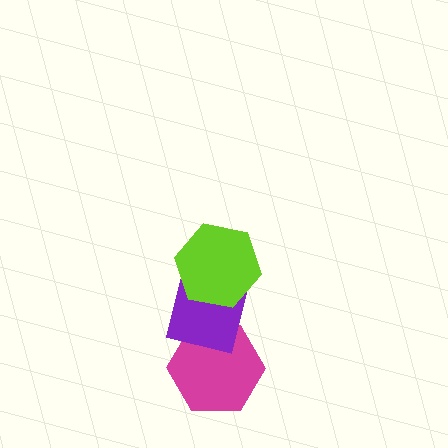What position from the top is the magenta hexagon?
The magenta hexagon is 3rd from the top.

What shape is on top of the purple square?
The lime hexagon is on top of the purple square.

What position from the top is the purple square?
The purple square is 2nd from the top.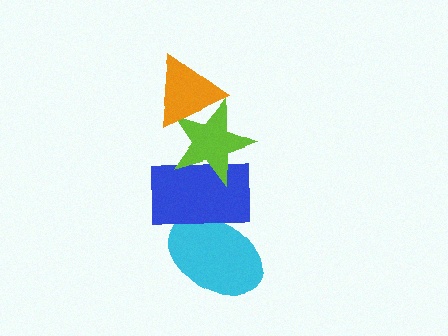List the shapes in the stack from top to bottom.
From top to bottom: the orange triangle, the lime star, the blue rectangle, the cyan ellipse.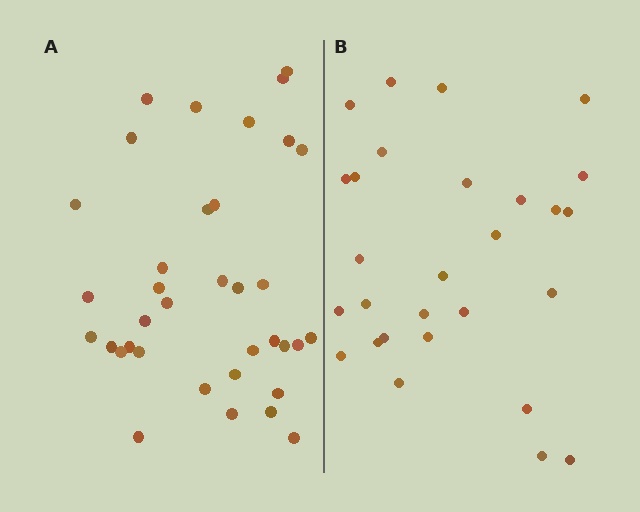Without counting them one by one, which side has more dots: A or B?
Region A (the left region) has more dots.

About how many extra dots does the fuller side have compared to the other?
Region A has roughly 8 or so more dots than region B.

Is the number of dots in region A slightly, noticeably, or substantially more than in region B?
Region A has noticeably more, but not dramatically so. The ratio is roughly 1.3 to 1.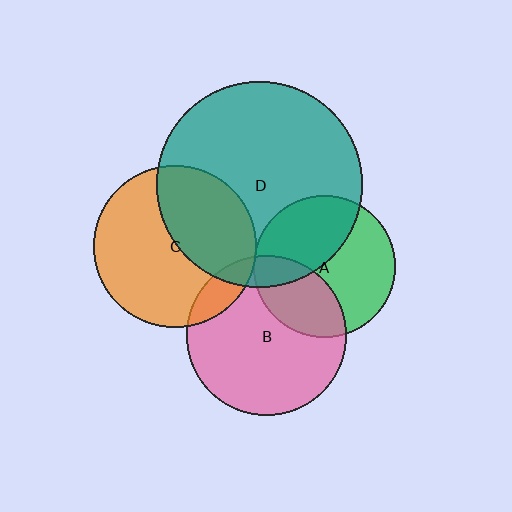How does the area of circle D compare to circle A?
Approximately 2.1 times.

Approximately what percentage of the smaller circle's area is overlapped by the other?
Approximately 10%.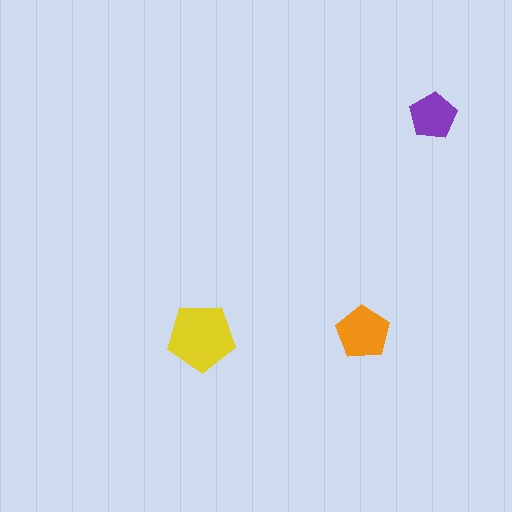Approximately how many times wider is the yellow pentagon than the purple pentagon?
About 1.5 times wider.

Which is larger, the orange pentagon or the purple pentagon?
The orange one.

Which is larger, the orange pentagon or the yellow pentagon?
The yellow one.